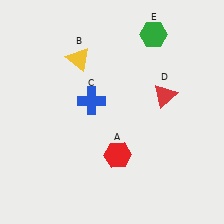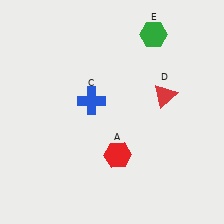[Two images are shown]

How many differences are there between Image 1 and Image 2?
There is 1 difference between the two images.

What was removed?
The yellow triangle (B) was removed in Image 2.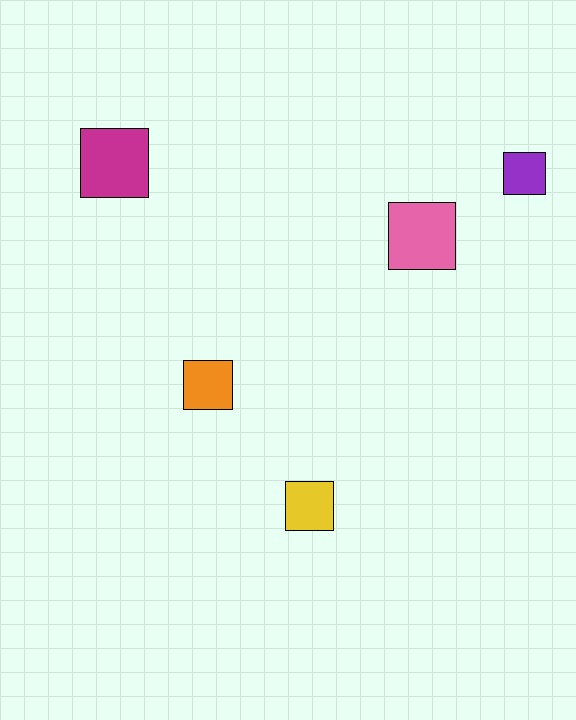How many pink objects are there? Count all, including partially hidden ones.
There is 1 pink object.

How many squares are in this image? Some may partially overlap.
There are 5 squares.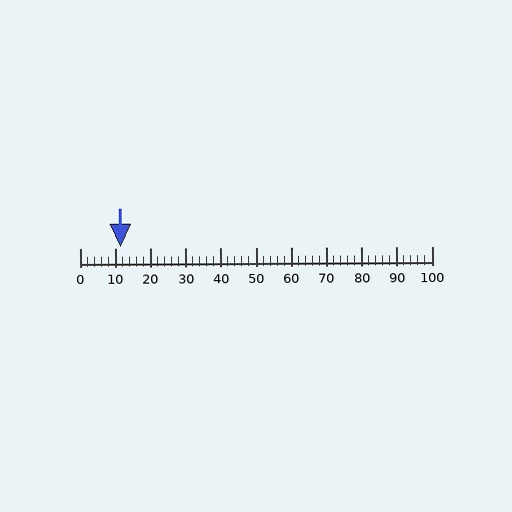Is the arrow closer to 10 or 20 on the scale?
The arrow is closer to 10.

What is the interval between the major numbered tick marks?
The major tick marks are spaced 10 units apart.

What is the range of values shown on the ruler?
The ruler shows values from 0 to 100.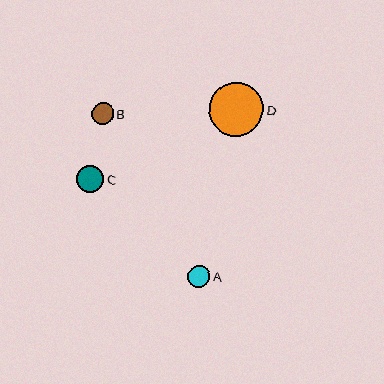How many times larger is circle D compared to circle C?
Circle D is approximately 2.0 times the size of circle C.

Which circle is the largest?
Circle D is the largest with a size of approximately 54 pixels.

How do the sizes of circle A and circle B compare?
Circle A and circle B are approximately the same size.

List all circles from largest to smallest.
From largest to smallest: D, C, A, B.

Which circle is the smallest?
Circle B is the smallest with a size of approximately 22 pixels.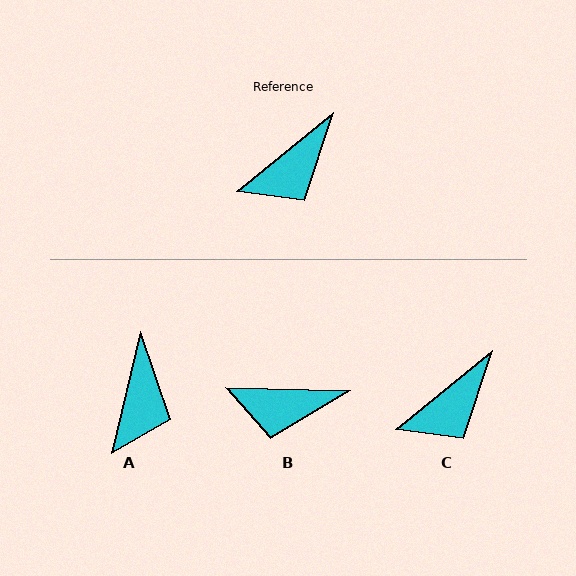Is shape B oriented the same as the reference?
No, it is off by about 41 degrees.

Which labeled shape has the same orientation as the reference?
C.